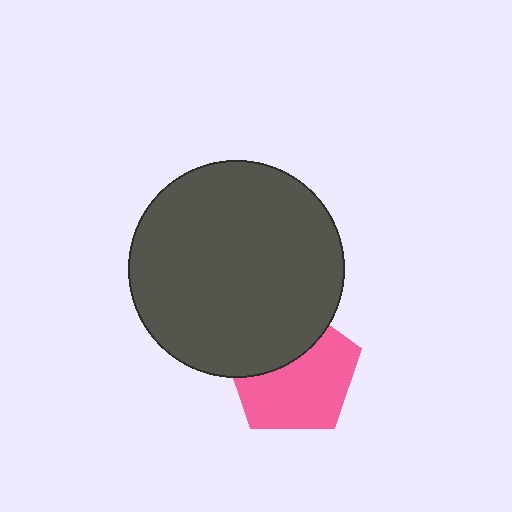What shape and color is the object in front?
The object in front is a dark gray circle.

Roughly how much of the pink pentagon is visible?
About half of it is visible (roughly 63%).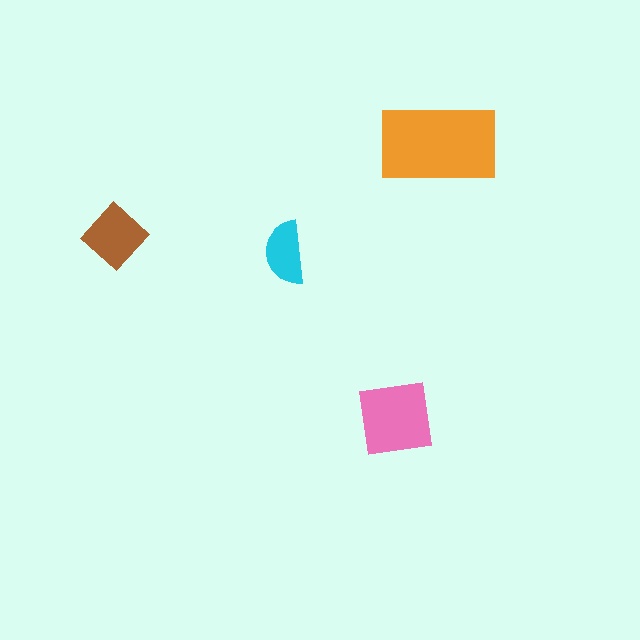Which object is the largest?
The orange rectangle.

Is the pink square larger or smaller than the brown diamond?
Larger.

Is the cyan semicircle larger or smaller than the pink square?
Smaller.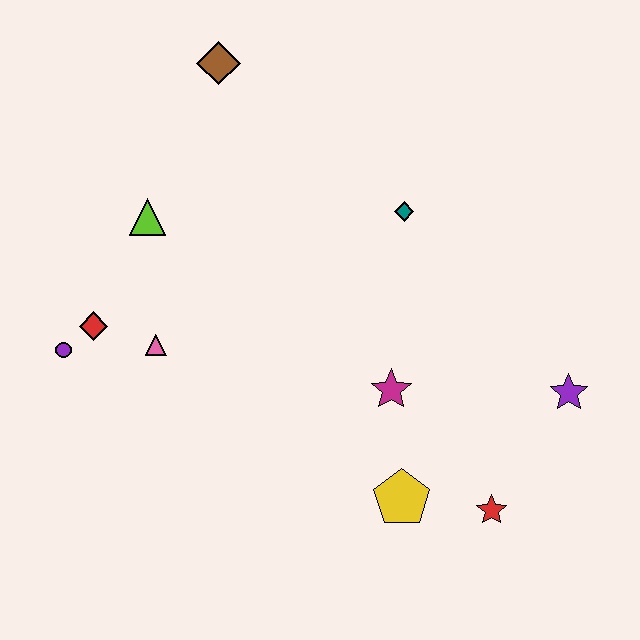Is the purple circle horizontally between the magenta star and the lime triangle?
No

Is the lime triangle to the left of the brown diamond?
Yes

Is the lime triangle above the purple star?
Yes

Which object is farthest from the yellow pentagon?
The brown diamond is farthest from the yellow pentagon.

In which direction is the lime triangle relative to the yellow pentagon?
The lime triangle is above the yellow pentagon.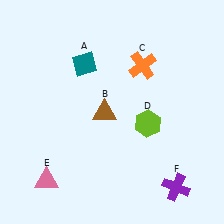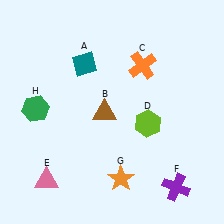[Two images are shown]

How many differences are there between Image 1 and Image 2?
There are 2 differences between the two images.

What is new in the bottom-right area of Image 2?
An orange star (G) was added in the bottom-right area of Image 2.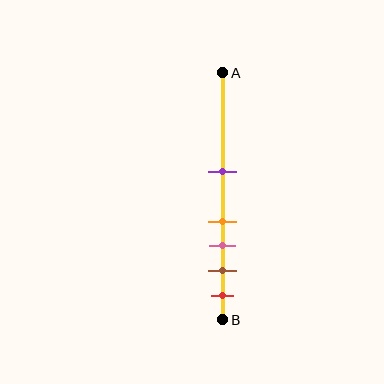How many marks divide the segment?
There are 5 marks dividing the segment.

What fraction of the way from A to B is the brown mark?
The brown mark is approximately 80% (0.8) of the way from A to B.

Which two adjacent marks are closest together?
The orange and pink marks are the closest adjacent pair.